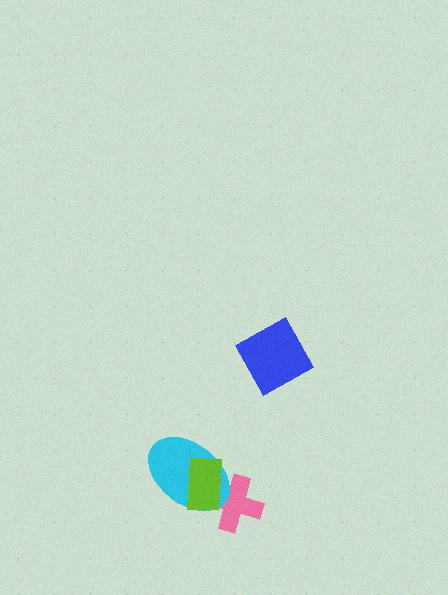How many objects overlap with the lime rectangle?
2 objects overlap with the lime rectangle.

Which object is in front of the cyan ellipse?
The lime rectangle is in front of the cyan ellipse.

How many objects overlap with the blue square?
0 objects overlap with the blue square.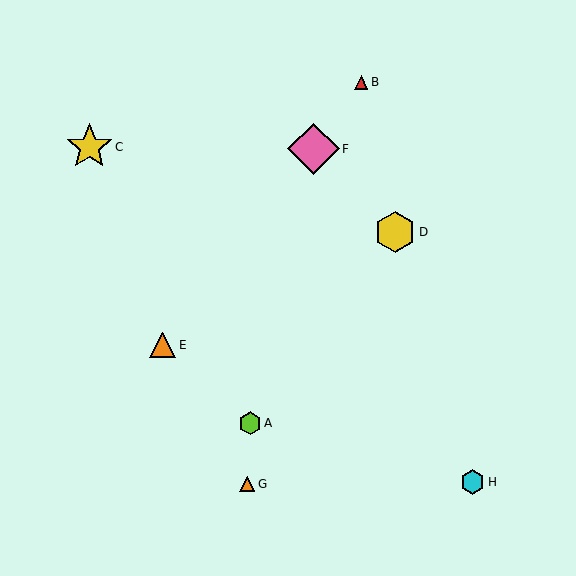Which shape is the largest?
The pink diamond (labeled F) is the largest.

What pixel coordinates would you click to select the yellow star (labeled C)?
Click at (89, 147) to select the yellow star C.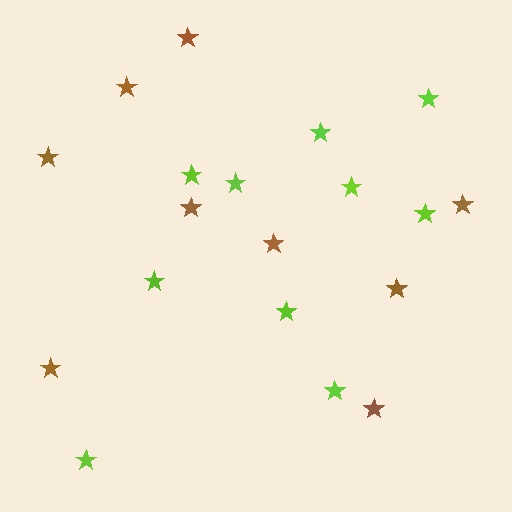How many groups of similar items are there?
There are 2 groups: one group of brown stars (9) and one group of lime stars (10).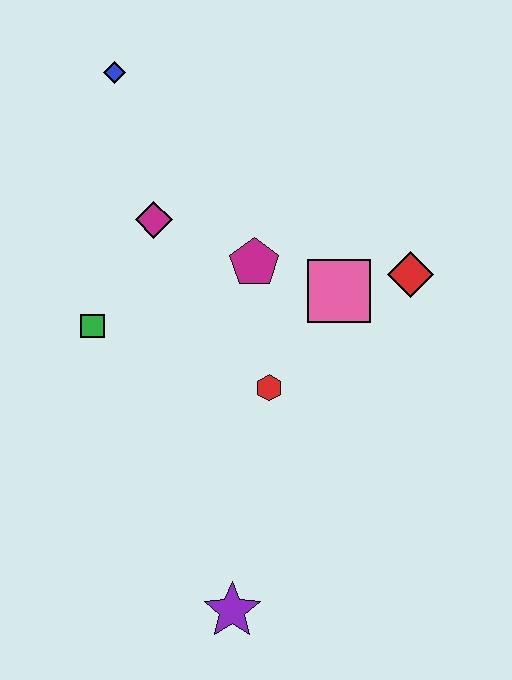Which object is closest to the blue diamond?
The magenta diamond is closest to the blue diamond.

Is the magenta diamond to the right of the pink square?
No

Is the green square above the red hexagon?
Yes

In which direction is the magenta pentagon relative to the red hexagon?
The magenta pentagon is above the red hexagon.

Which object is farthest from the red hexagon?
The blue diamond is farthest from the red hexagon.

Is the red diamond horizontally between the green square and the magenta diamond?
No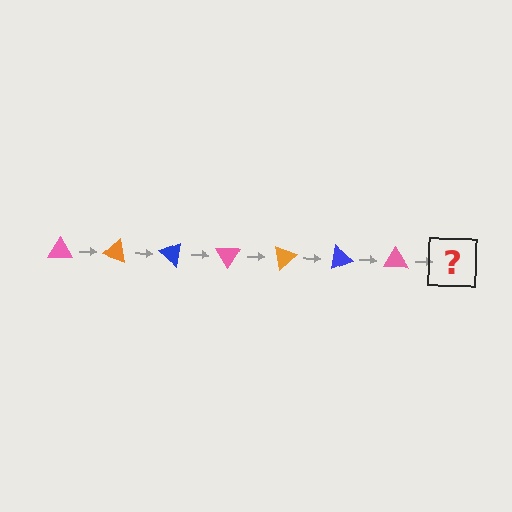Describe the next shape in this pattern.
It should be an orange triangle, rotated 140 degrees from the start.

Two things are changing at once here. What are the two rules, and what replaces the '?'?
The two rules are that it rotates 20 degrees each step and the color cycles through pink, orange, and blue. The '?' should be an orange triangle, rotated 140 degrees from the start.